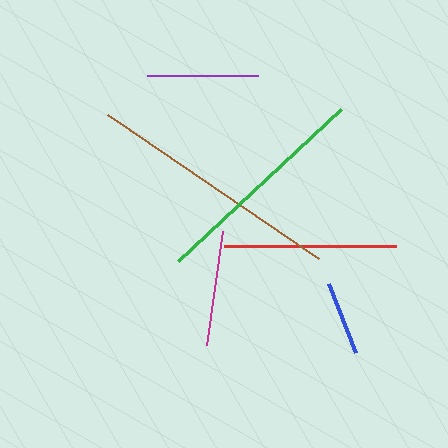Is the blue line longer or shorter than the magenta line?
The magenta line is longer than the blue line.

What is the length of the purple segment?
The purple segment is approximately 111 pixels long.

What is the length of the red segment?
The red segment is approximately 172 pixels long.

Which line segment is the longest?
The brown line is the longest at approximately 255 pixels.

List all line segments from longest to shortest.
From longest to shortest: brown, green, red, magenta, purple, blue.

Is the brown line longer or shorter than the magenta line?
The brown line is longer than the magenta line.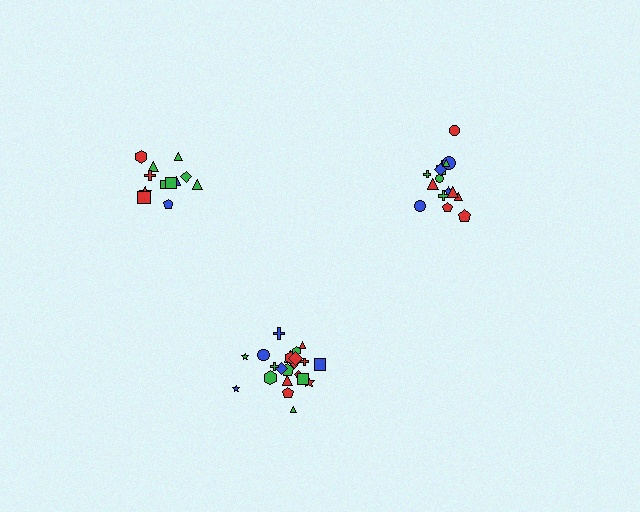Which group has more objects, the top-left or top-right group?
The top-right group.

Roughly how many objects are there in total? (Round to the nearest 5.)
Roughly 50 objects in total.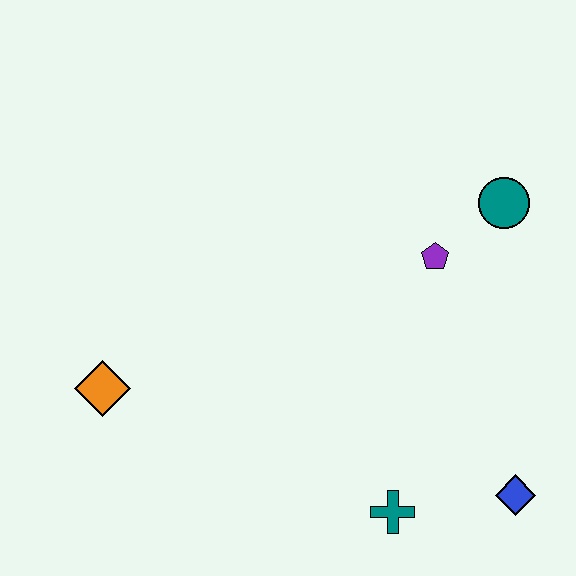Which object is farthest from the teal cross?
The teal circle is farthest from the teal cross.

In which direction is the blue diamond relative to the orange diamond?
The blue diamond is to the right of the orange diamond.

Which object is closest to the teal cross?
The blue diamond is closest to the teal cross.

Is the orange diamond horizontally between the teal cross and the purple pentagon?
No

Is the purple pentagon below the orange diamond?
No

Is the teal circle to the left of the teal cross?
No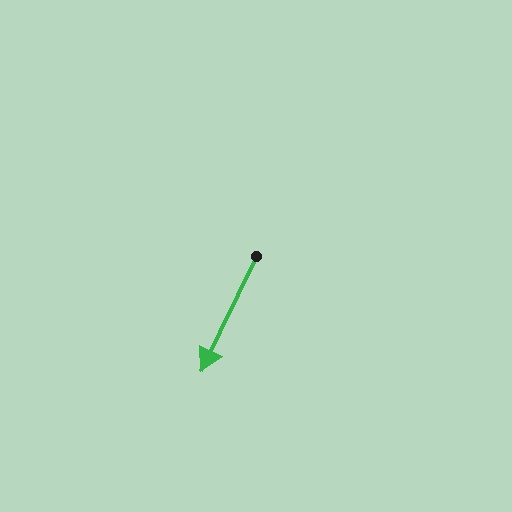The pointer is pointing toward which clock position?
Roughly 7 o'clock.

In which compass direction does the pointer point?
Southwest.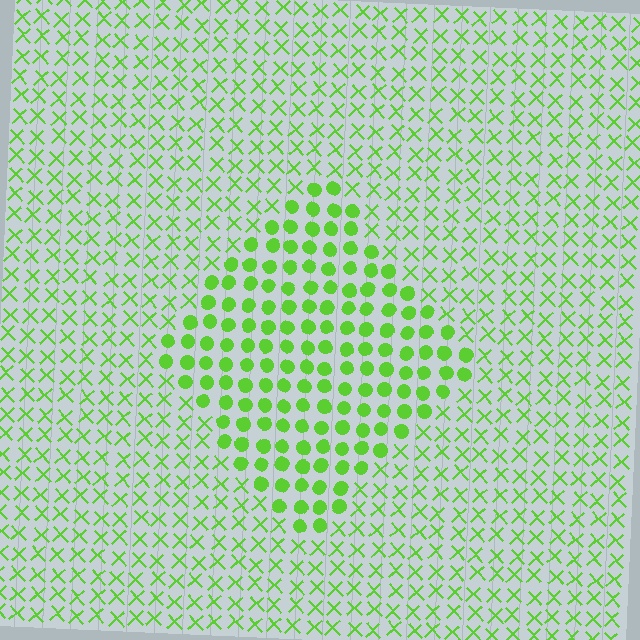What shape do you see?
I see a diamond.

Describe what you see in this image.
The image is filled with small lime elements arranged in a uniform grid. A diamond-shaped region contains circles, while the surrounding area contains X marks. The boundary is defined purely by the change in element shape.